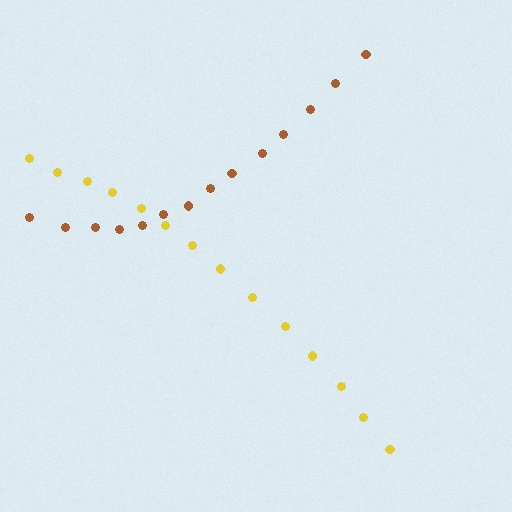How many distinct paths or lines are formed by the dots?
There are 2 distinct paths.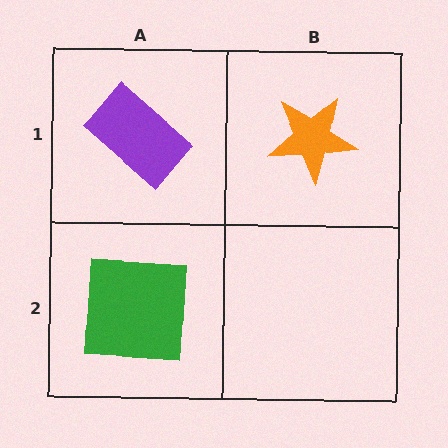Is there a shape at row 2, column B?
No, that cell is empty.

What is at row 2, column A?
A green square.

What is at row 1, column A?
A purple rectangle.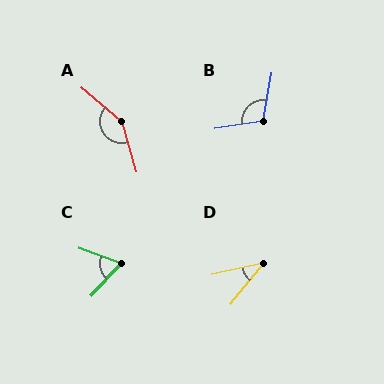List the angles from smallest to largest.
D (38°), C (66°), B (110°), A (146°).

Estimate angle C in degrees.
Approximately 66 degrees.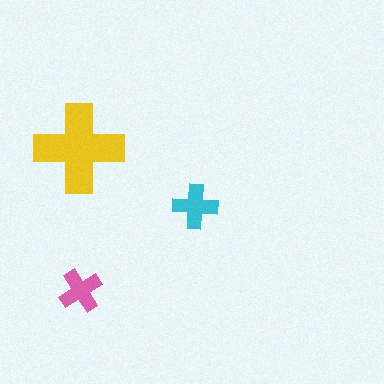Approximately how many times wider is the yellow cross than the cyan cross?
About 2 times wider.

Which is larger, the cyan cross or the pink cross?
The cyan one.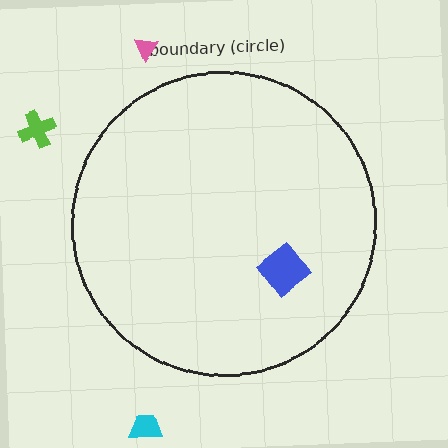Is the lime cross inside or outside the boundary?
Outside.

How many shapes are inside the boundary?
1 inside, 3 outside.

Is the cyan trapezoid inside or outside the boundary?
Outside.